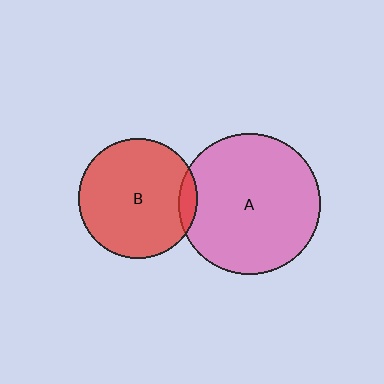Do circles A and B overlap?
Yes.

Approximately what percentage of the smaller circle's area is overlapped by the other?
Approximately 10%.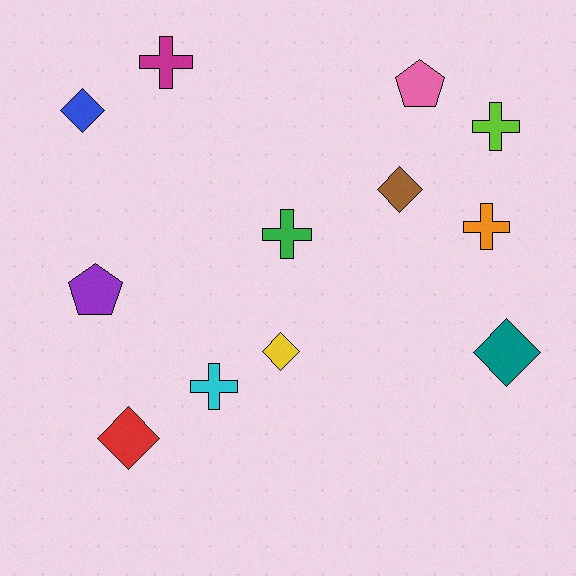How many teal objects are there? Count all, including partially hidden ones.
There is 1 teal object.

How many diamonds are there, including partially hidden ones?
There are 5 diamonds.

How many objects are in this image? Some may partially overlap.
There are 12 objects.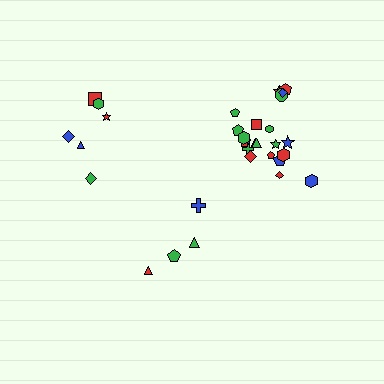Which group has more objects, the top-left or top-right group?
The top-right group.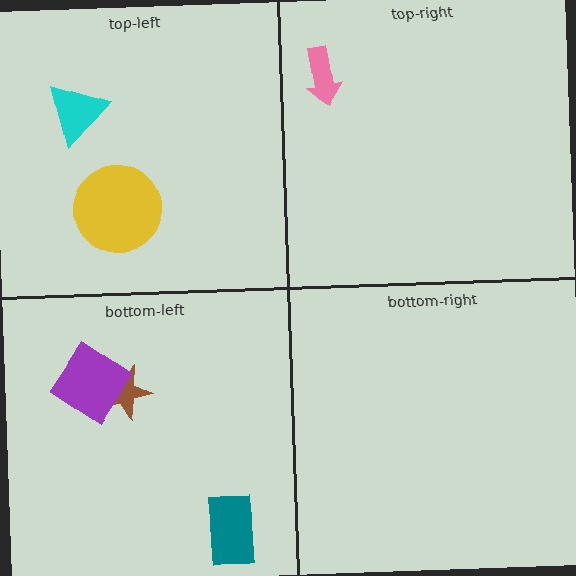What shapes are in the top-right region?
The pink arrow.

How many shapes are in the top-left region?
2.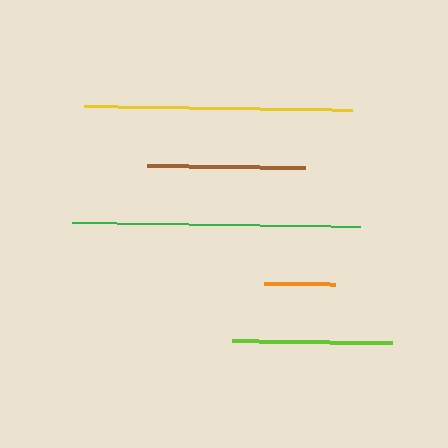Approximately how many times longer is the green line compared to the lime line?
The green line is approximately 1.8 times the length of the lime line.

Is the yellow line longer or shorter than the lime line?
The yellow line is longer than the lime line.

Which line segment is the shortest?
The orange line is the shortest at approximately 71 pixels.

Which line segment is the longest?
The green line is the longest at approximately 288 pixels.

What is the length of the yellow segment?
The yellow segment is approximately 268 pixels long.